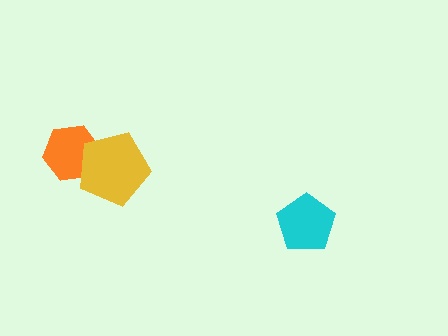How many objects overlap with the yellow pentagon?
1 object overlaps with the yellow pentagon.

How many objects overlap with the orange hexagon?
1 object overlaps with the orange hexagon.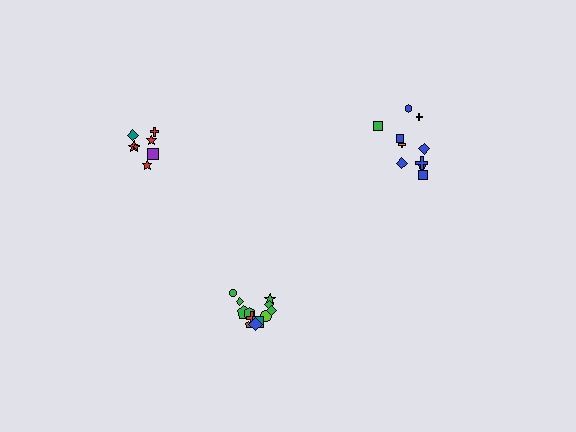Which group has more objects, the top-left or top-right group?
The top-right group.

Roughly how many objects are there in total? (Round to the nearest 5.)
Roughly 30 objects in total.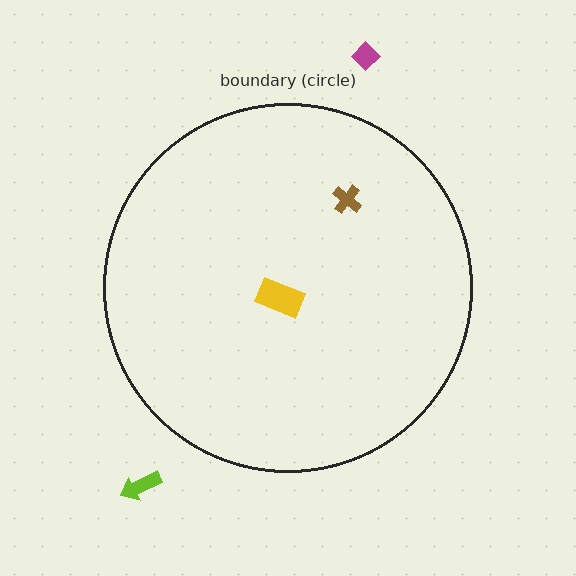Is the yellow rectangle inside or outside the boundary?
Inside.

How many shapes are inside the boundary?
2 inside, 2 outside.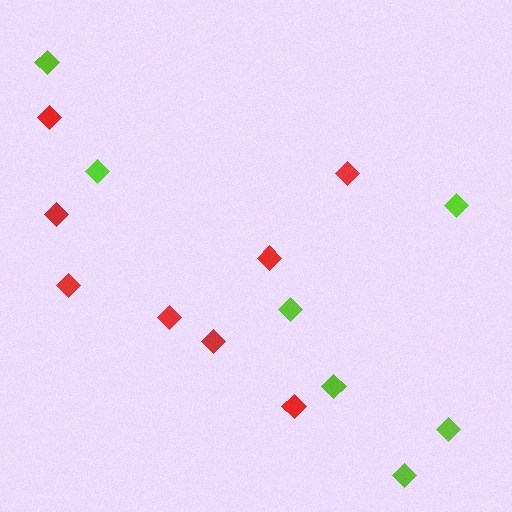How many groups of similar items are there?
There are 2 groups: one group of lime diamonds (7) and one group of red diamonds (8).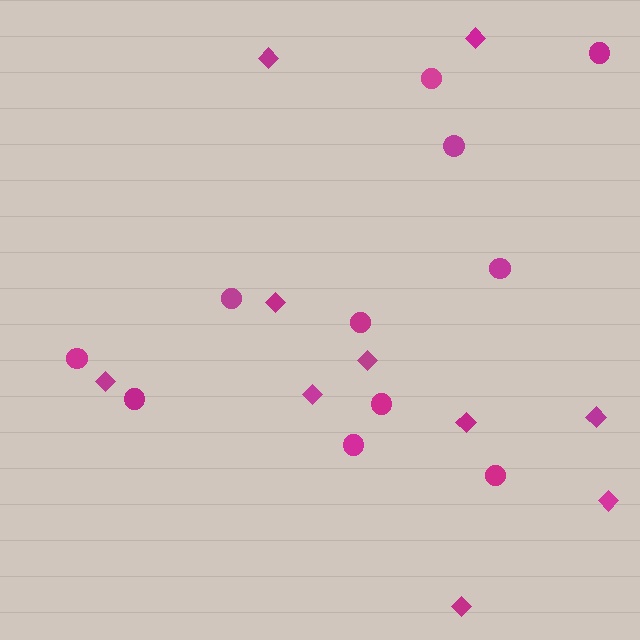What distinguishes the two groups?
There are 2 groups: one group of circles (11) and one group of diamonds (10).